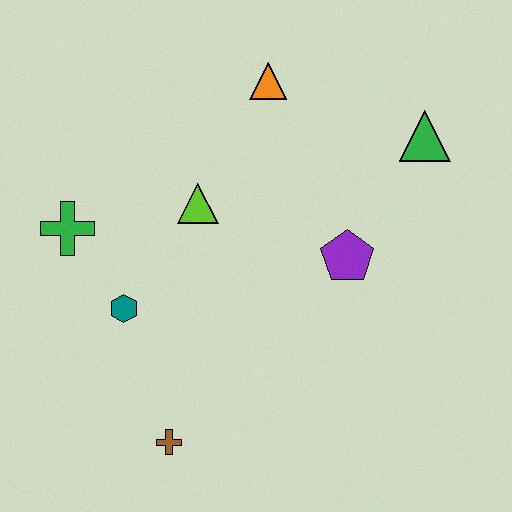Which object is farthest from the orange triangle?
The brown cross is farthest from the orange triangle.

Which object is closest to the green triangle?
The purple pentagon is closest to the green triangle.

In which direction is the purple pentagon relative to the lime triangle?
The purple pentagon is to the right of the lime triangle.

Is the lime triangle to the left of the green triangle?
Yes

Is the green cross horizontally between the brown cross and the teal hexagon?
No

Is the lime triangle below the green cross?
No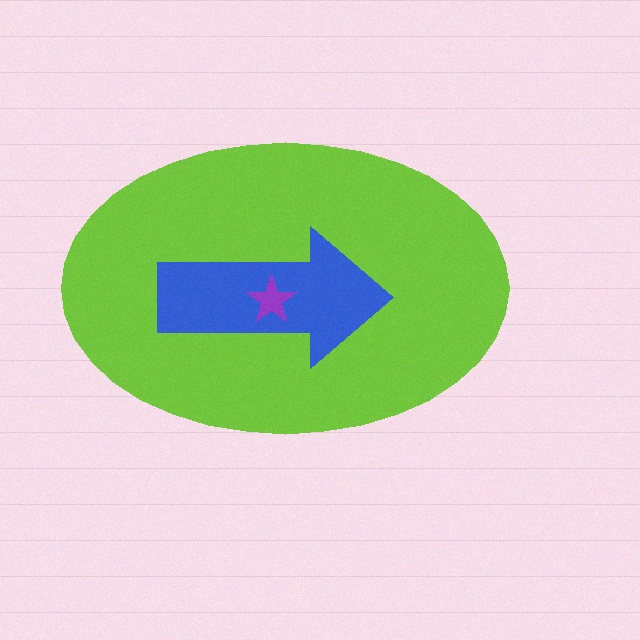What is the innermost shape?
The purple star.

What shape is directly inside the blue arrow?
The purple star.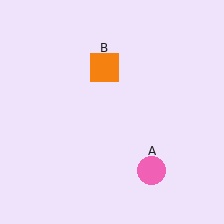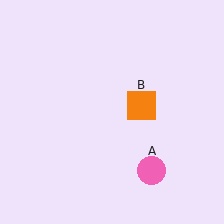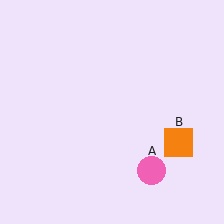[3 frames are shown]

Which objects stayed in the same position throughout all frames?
Pink circle (object A) remained stationary.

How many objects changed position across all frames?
1 object changed position: orange square (object B).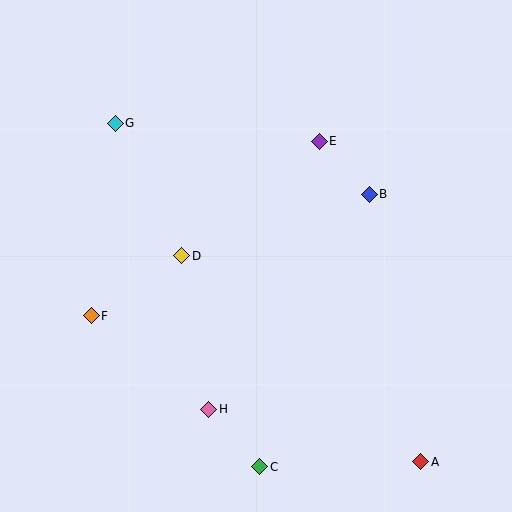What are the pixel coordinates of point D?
Point D is at (182, 256).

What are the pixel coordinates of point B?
Point B is at (369, 194).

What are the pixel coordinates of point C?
Point C is at (260, 467).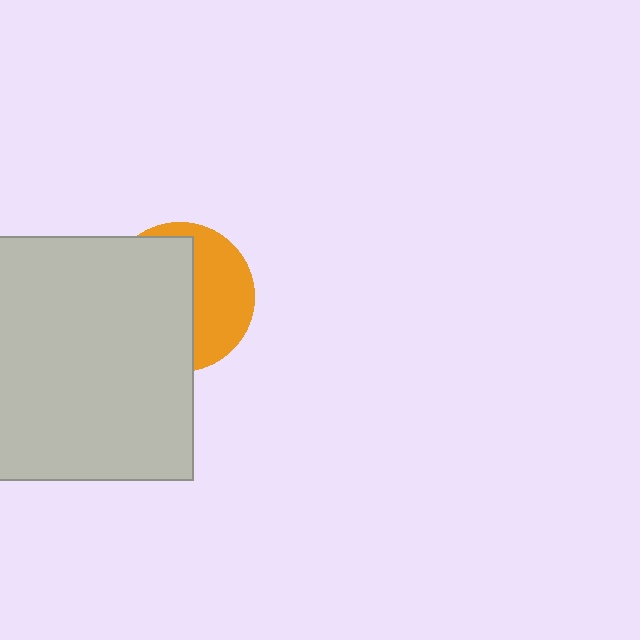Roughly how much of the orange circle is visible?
A small part of it is visible (roughly 42%).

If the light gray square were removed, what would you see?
You would see the complete orange circle.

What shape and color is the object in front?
The object in front is a light gray square.